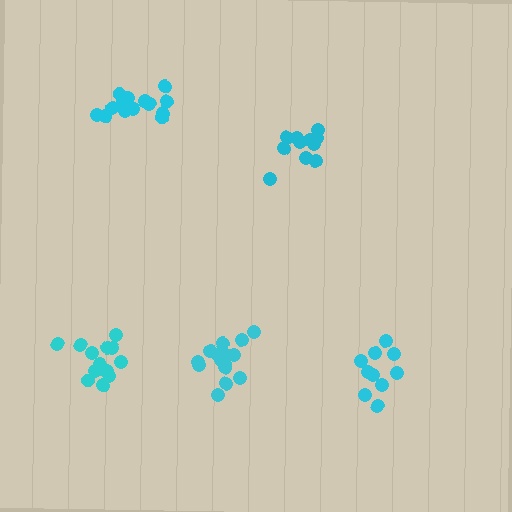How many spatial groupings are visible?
There are 5 spatial groupings.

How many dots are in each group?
Group 1: 12 dots, Group 2: 10 dots, Group 3: 15 dots, Group 4: 15 dots, Group 5: 14 dots (66 total).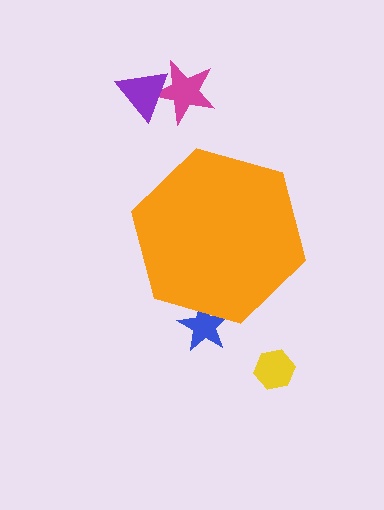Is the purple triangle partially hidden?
No, the purple triangle is fully visible.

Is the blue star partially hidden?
Yes, the blue star is partially hidden behind the orange hexagon.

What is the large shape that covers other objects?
An orange hexagon.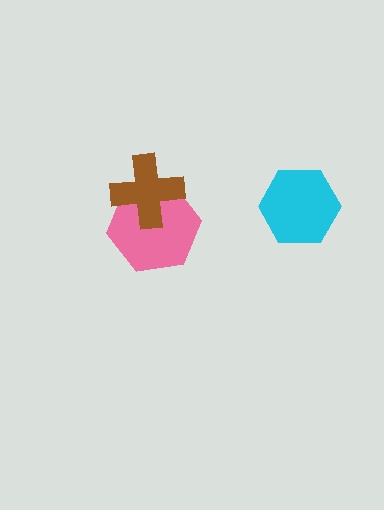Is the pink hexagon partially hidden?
Yes, it is partially covered by another shape.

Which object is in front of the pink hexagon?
The brown cross is in front of the pink hexagon.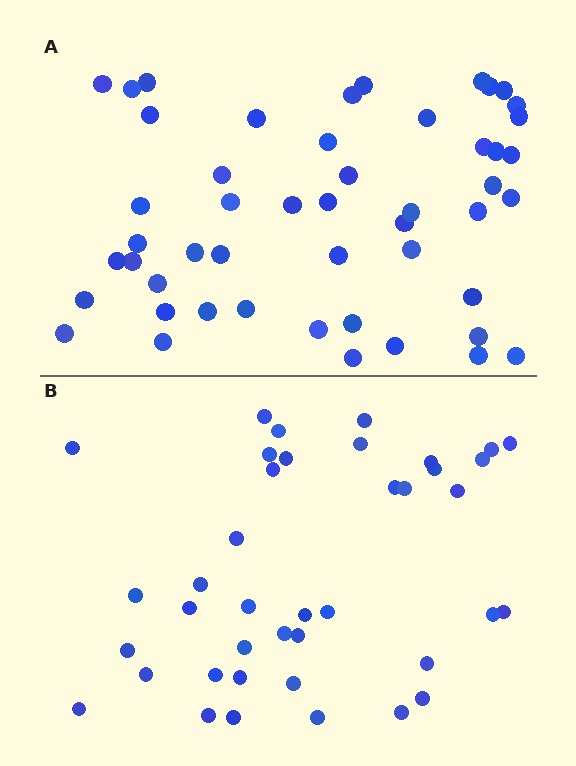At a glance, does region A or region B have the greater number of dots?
Region A (the top region) has more dots.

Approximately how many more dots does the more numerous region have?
Region A has roughly 10 or so more dots than region B.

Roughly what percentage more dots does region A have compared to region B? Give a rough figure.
About 25% more.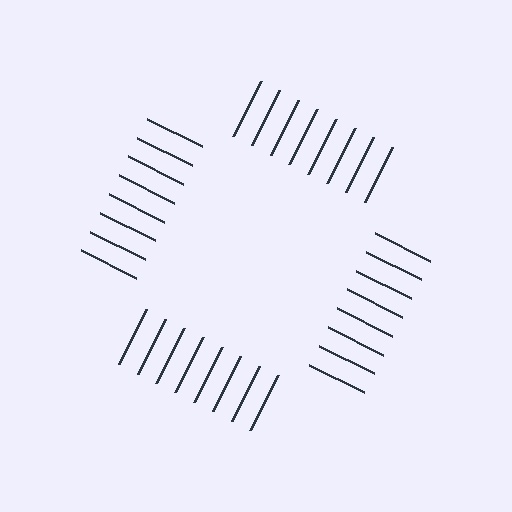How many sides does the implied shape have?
4 sides — the line-ends trace a square.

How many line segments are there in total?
32 — 8 along each of the 4 edges.